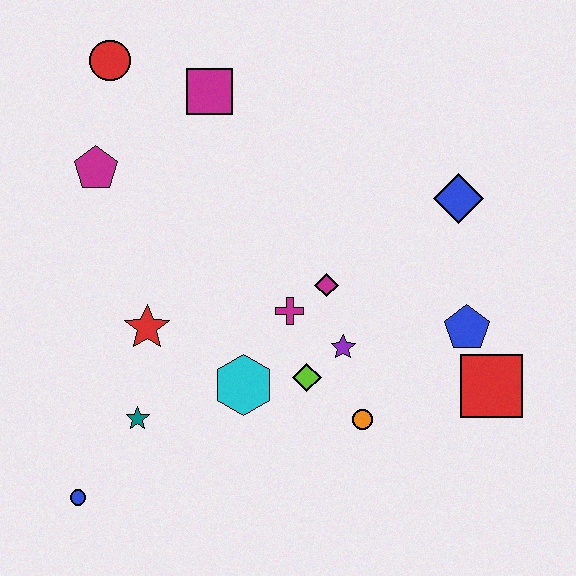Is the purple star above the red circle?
No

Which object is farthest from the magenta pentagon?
The red square is farthest from the magenta pentagon.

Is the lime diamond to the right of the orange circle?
No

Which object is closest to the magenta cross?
The magenta diamond is closest to the magenta cross.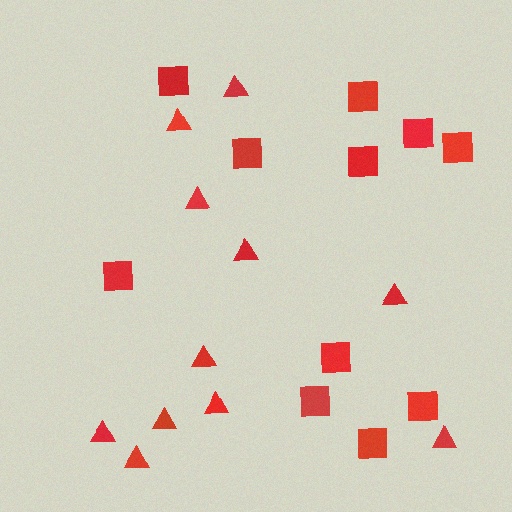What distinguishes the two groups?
There are 2 groups: one group of triangles (11) and one group of squares (11).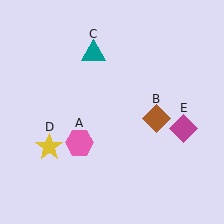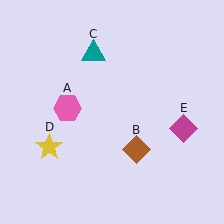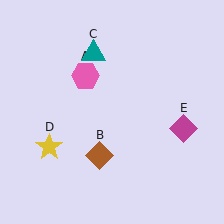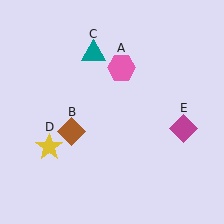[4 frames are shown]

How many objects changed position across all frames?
2 objects changed position: pink hexagon (object A), brown diamond (object B).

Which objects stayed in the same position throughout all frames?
Teal triangle (object C) and yellow star (object D) and magenta diamond (object E) remained stationary.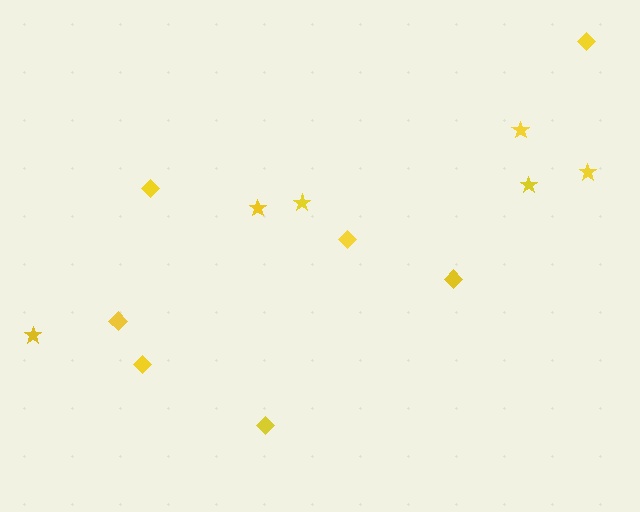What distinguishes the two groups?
There are 2 groups: one group of diamonds (7) and one group of stars (6).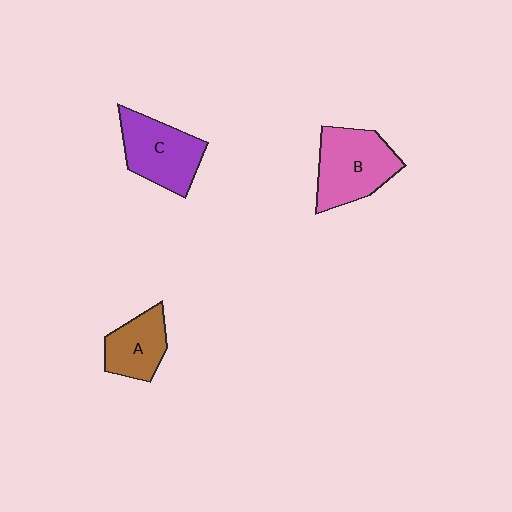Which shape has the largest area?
Shape B (pink).